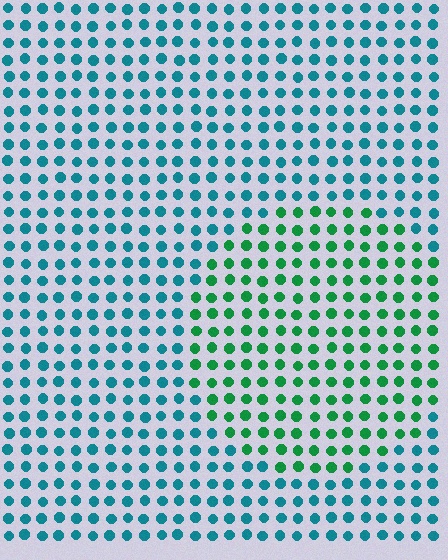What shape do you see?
I see a circle.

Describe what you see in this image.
The image is filled with small teal elements in a uniform arrangement. A circle-shaped region is visible where the elements are tinted to a slightly different hue, forming a subtle color boundary.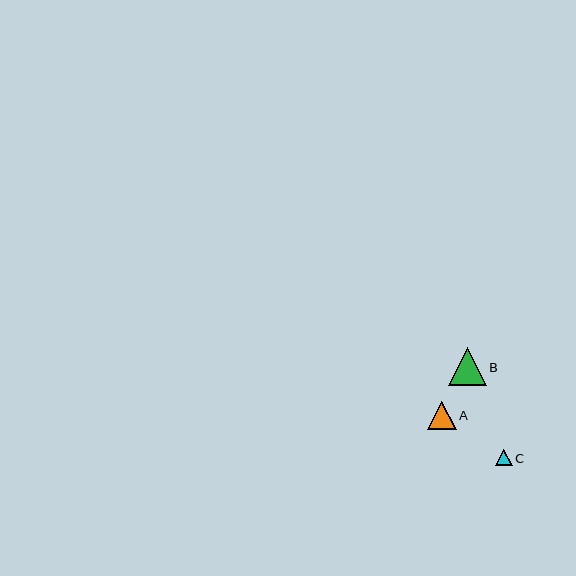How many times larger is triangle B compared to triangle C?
Triangle B is approximately 2.3 times the size of triangle C.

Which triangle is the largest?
Triangle B is the largest with a size of approximately 38 pixels.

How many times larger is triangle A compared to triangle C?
Triangle A is approximately 1.7 times the size of triangle C.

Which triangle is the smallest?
Triangle C is the smallest with a size of approximately 17 pixels.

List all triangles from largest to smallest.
From largest to smallest: B, A, C.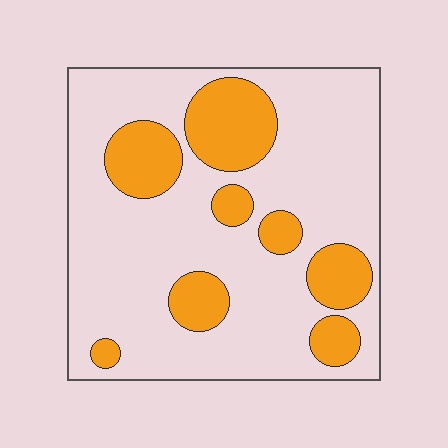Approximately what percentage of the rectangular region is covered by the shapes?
Approximately 25%.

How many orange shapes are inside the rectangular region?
8.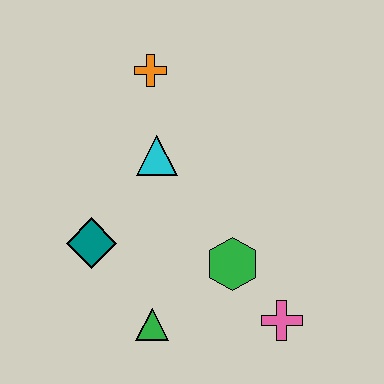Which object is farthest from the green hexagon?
The orange cross is farthest from the green hexagon.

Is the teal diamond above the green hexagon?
Yes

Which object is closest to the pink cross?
The green hexagon is closest to the pink cross.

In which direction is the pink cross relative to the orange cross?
The pink cross is below the orange cross.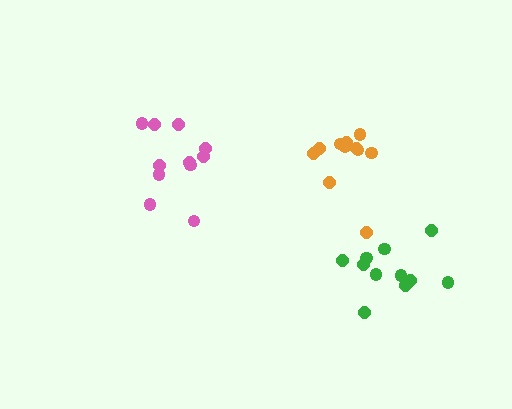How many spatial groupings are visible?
There are 3 spatial groupings.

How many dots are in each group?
Group 1: 11 dots, Group 2: 11 dots, Group 3: 11 dots (33 total).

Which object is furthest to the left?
The pink cluster is leftmost.